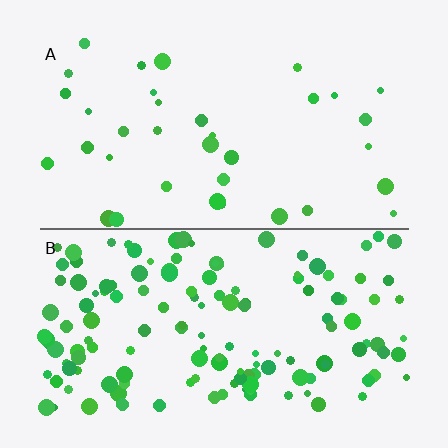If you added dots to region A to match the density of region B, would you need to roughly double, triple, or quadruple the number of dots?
Approximately quadruple.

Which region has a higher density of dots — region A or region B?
B (the bottom).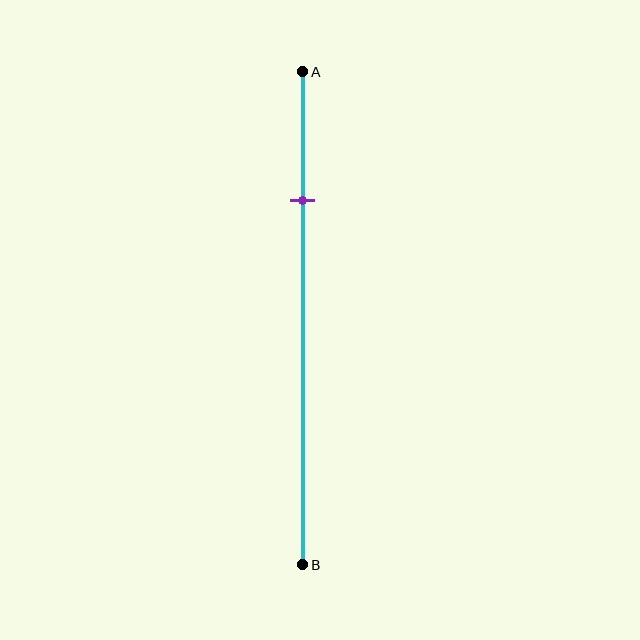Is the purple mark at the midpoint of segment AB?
No, the mark is at about 25% from A, not at the 50% midpoint.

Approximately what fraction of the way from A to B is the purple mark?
The purple mark is approximately 25% of the way from A to B.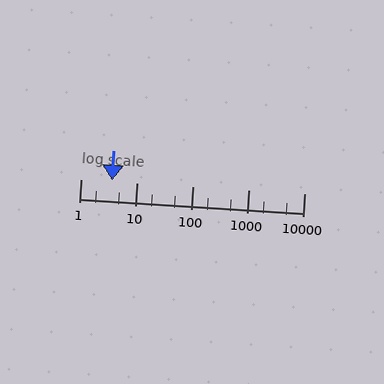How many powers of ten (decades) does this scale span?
The scale spans 4 decades, from 1 to 10000.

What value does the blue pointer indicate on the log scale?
The pointer indicates approximately 3.7.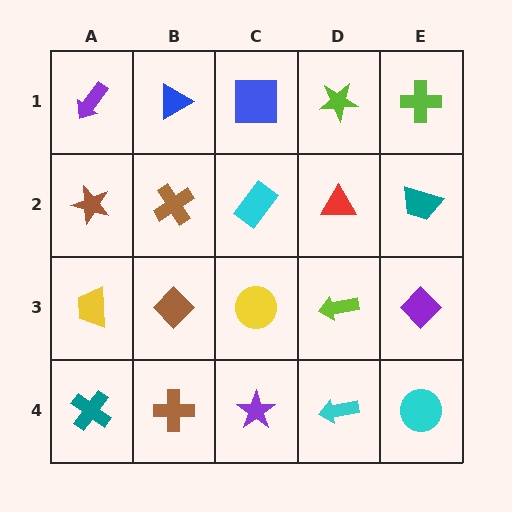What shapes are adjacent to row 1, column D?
A red triangle (row 2, column D), a blue square (row 1, column C), a lime cross (row 1, column E).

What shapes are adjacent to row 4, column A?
A yellow trapezoid (row 3, column A), a brown cross (row 4, column B).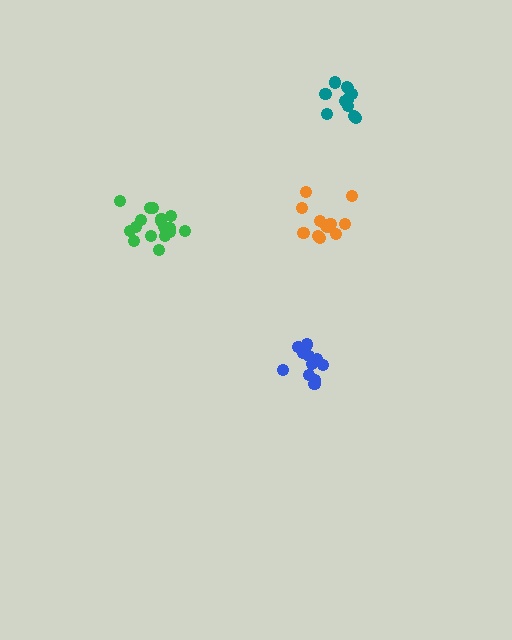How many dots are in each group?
Group 1: 13 dots, Group 2: 17 dots, Group 3: 13 dots, Group 4: 11 dots (54 total).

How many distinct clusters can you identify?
There are 4 distinct clusters.